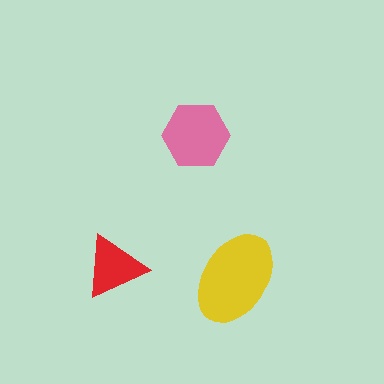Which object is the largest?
The yellow ellipse.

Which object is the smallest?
The red triangle.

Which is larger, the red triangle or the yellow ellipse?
The yellow ellipse.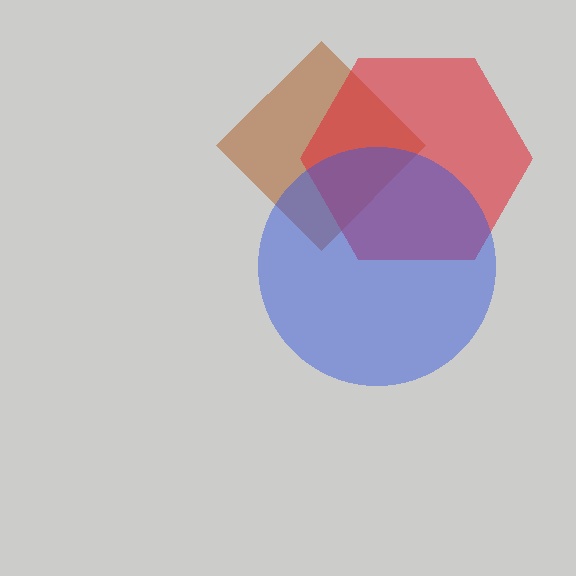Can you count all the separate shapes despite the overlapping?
Yes, there are 3 separate shapes.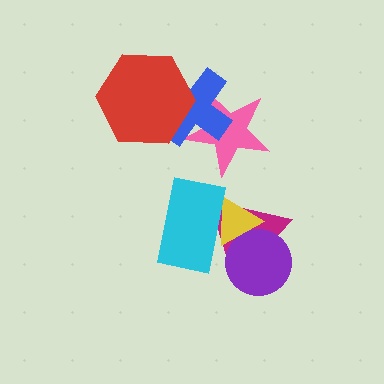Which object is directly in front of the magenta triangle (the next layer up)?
The purple circle is directly in front of the magenta triangle.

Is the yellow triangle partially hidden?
Yes, it is partially covered by another shape.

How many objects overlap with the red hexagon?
1 object overlaps with the red hexagon.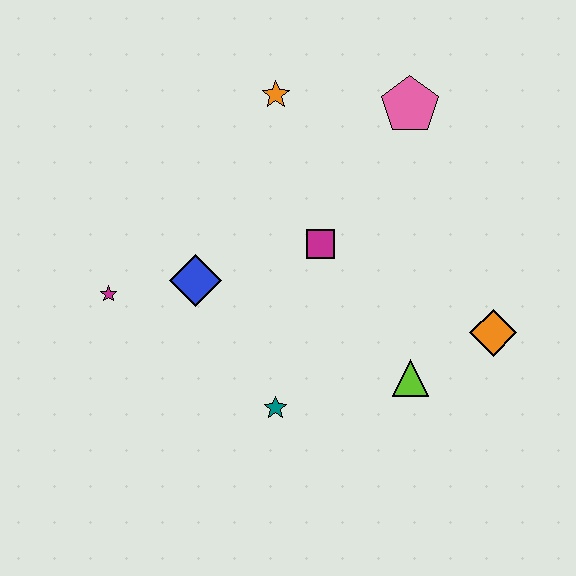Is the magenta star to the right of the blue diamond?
No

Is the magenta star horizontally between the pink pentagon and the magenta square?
No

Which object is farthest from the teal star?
The pink pentagon is farthest from the teal star.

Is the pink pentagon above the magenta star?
Yes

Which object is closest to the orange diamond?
The lime triangle is closest to the orange diamond.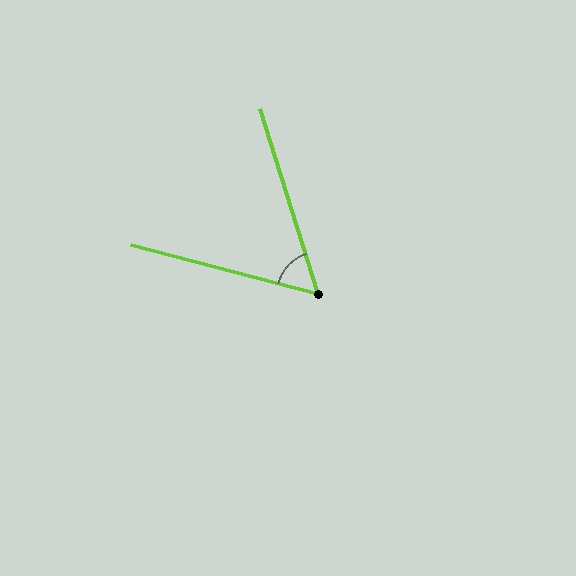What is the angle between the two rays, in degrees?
Approximately 58 degrees.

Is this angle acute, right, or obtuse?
It is acute.